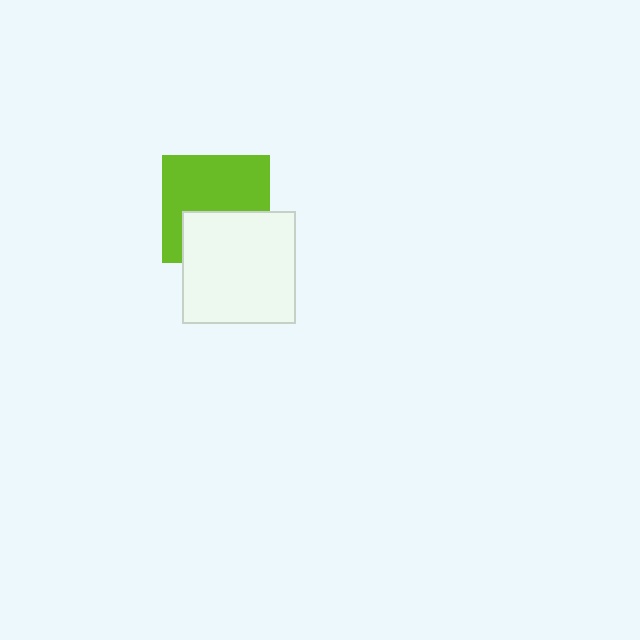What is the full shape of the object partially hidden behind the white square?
The partially hidden object is a lime square.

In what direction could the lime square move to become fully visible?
The lime square could move up. That would shift it out from behind the white square entirely.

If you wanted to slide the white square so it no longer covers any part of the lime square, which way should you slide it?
Slide it down — that is the most direct way to separate the two shapes.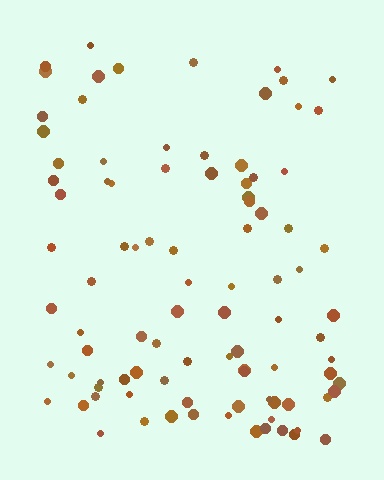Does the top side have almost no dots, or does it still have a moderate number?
Still a moderate number, just noticeably fewer than the bottom.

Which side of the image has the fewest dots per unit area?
The top.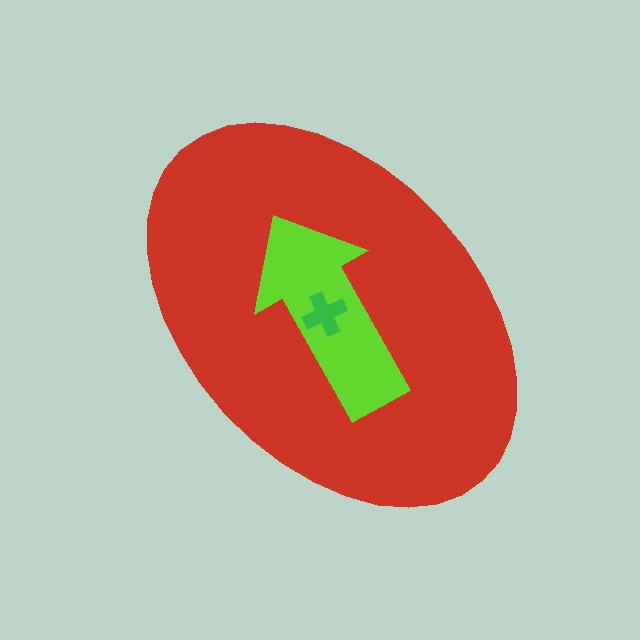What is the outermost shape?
The red ellipse.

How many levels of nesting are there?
3.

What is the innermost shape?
The green cross.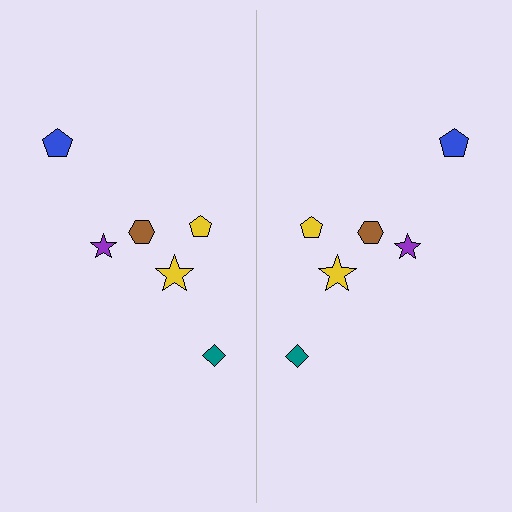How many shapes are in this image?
There are 12 shapes in this image.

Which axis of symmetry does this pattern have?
The pattern has a vertical axis of symmetry running through the center of the image.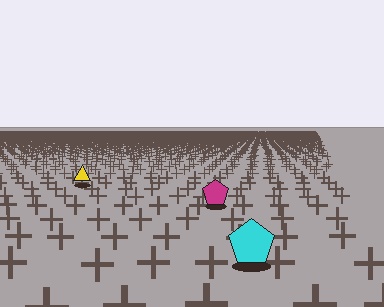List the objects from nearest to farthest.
From nearest to farthest: the cyan pentagon, the magenta pentagon, the yellow triangle.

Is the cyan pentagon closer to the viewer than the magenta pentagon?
Yes. The cyan pentagon is closer — you can tell from the texture gradient: the ground texture is coarser near it.